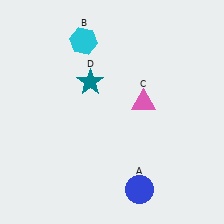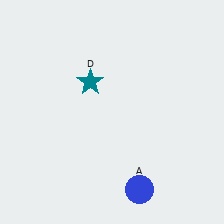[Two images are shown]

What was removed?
The pink triangle (C), the cyan hexagon (B) were removed in Image 2.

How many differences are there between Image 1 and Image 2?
There are 2 differences between the two images.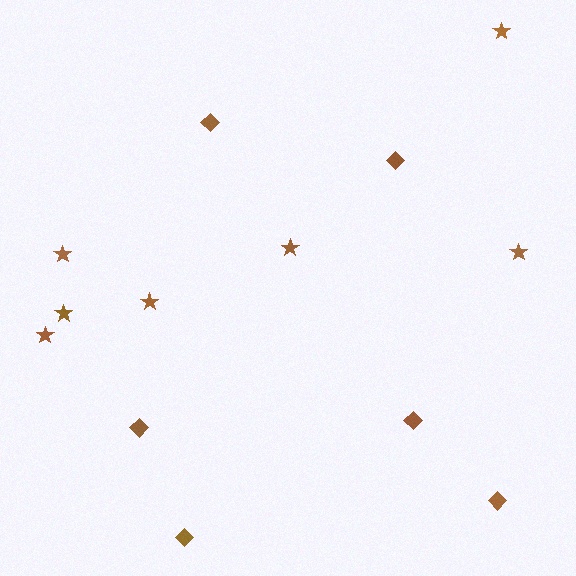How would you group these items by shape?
There are 2 groups: one group of diamonds (6) and one group of stars (7).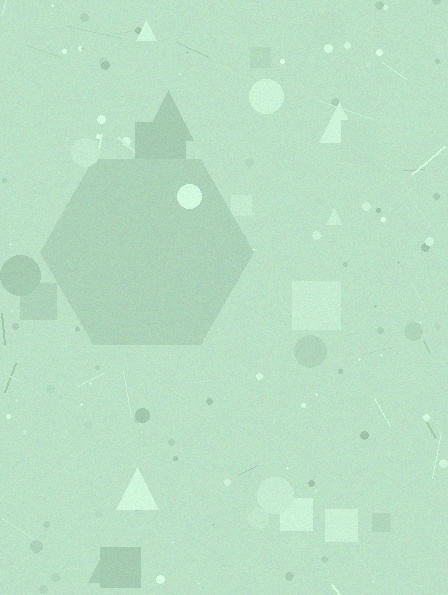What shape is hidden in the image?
A hexagon is hidden in the image.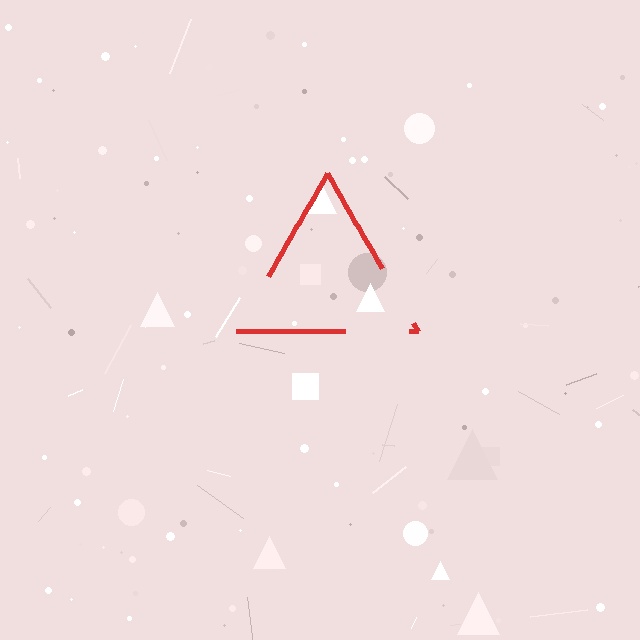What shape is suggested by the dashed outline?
The dashed outline suggests a triangle.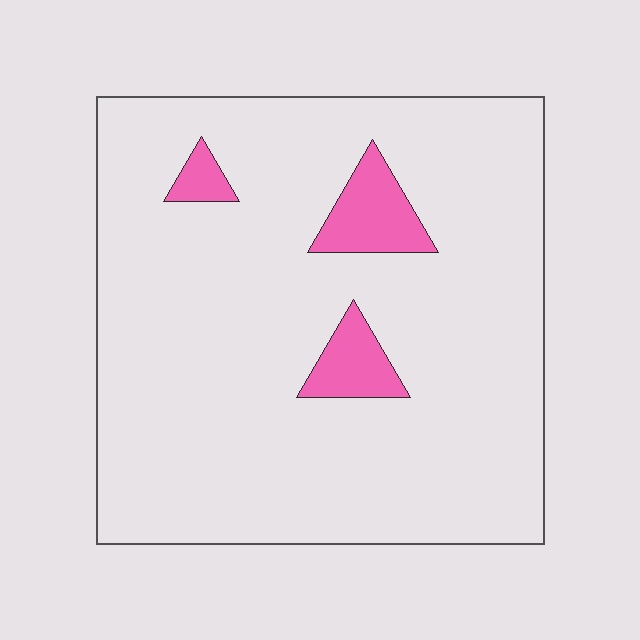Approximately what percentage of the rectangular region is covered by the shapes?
Approximately 10%.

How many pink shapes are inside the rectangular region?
3.